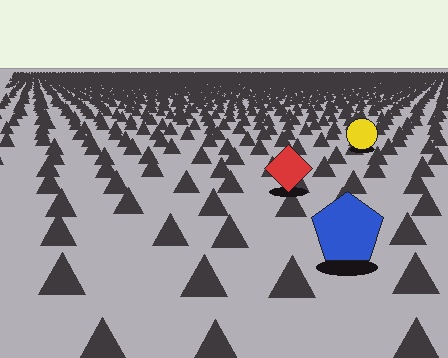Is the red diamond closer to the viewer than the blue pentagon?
No. The blue pentagon is closer — you can tell from the texture gradient: the ground texture is coarser near it.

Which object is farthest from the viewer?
The yellow circle is farthest from the viewer. It appears smaller and the ground texture around it is denser.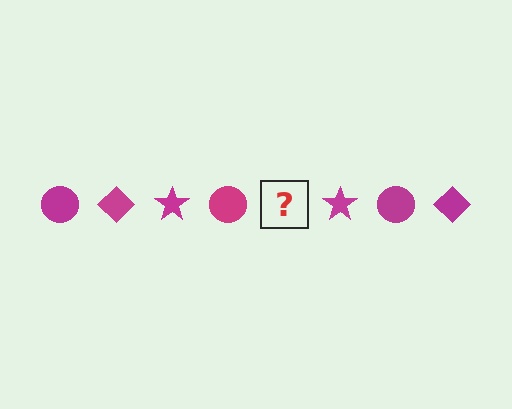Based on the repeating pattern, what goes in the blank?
The blank should be a magenta diamond.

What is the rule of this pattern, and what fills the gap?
The rule is that the pattern cycles through circle, diamond, star shapes in magenta. The gap should be filled with a magenta diamond.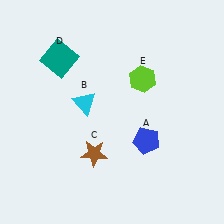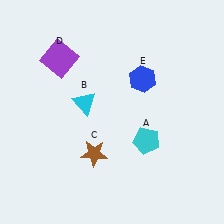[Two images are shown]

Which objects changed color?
A changed from blue to cyan. D changed from teal to purple. E changed from lime to blue.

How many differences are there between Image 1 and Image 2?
There are 3 differences between the two images.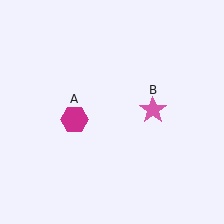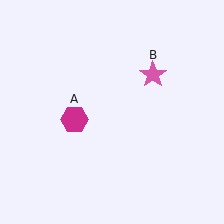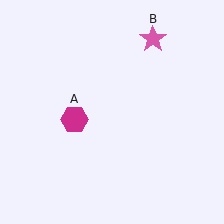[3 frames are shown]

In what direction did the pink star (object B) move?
The pink star (object B) moved up.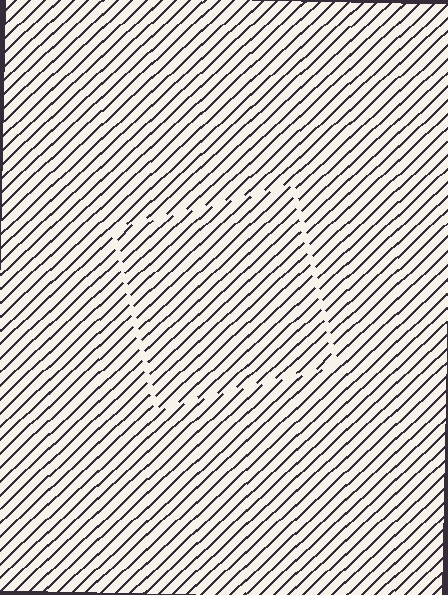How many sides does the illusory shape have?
4 sides — the line-ends trace a square.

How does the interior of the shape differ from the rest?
The interior of the shape contains the same grating, shifted by half a period — the contour is defined by the phase discontinuity where line-ends from the inner and outer gratings abut.